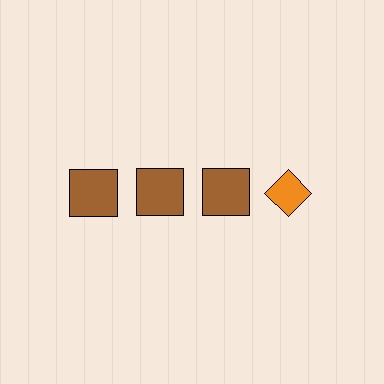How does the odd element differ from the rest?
It differs in both color (orange instead of brown) and shape (diamond instead of square).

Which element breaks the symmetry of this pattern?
The orange diamond in the top row, second from right column breaks the symmetry. All other shapes are brown squares.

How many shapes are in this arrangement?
There are 4 shapes arranged in a grid pattern.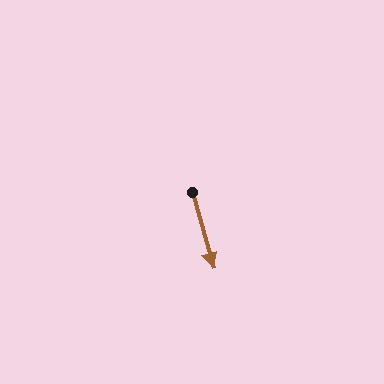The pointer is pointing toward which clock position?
Roughly 5 o'clock.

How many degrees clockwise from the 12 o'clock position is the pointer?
Approximately 164 degrees.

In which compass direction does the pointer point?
South.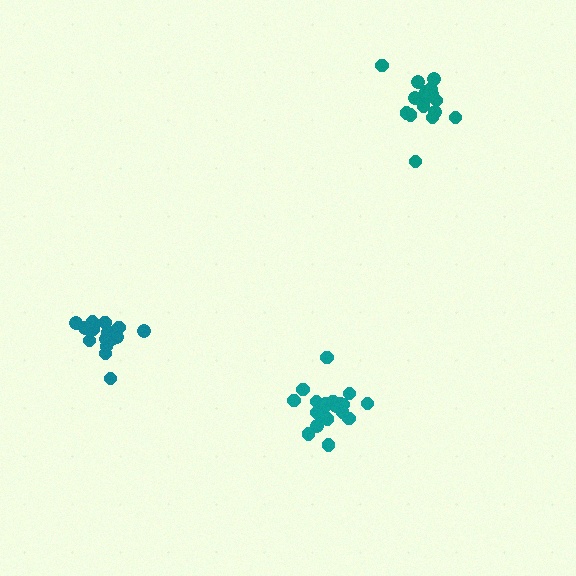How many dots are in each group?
Group 1: 18 dots, Group 2: 17 dots, Group 3: 20 dots (55 total).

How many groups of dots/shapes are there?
There are 3 groups.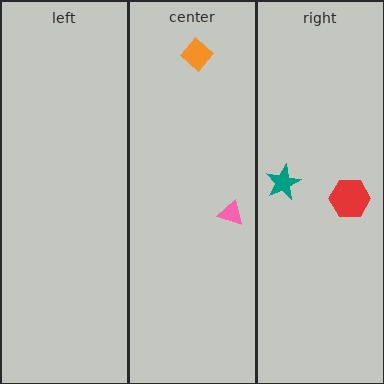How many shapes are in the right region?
2.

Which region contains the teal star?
The right region.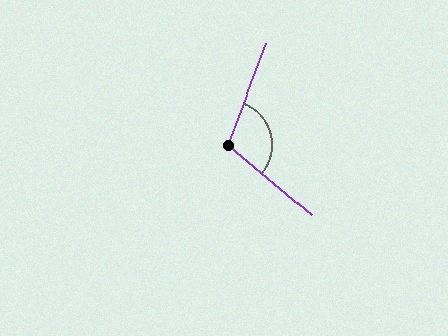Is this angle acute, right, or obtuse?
It is obtuse.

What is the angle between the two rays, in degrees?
Approximately 109 degrees.